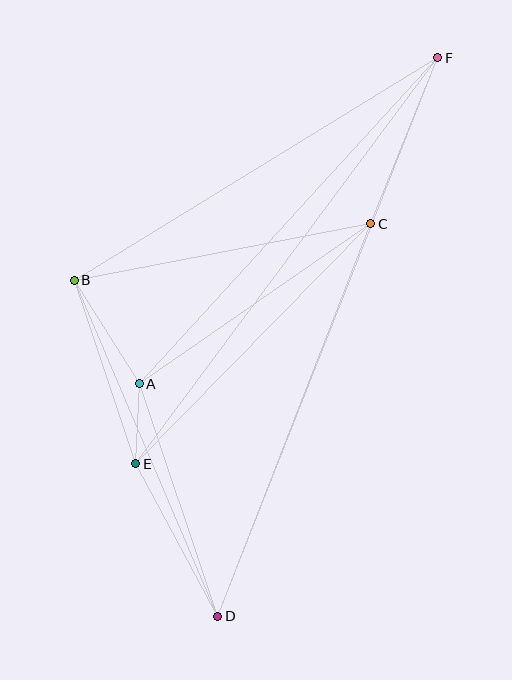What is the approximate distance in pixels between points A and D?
The distance between A and D is approximately 245 pixels.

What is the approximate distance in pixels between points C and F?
The distance between C and F is approximately 179 pixels.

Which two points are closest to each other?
Points A and E are closest to each other.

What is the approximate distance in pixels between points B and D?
The distance between B and D is approximately 365 pixels.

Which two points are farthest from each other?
Points D and F are farthest from each other.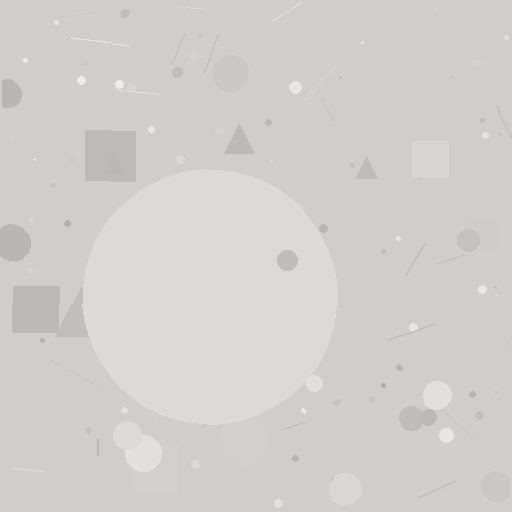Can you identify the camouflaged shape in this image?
The camouflaged shape is a circle.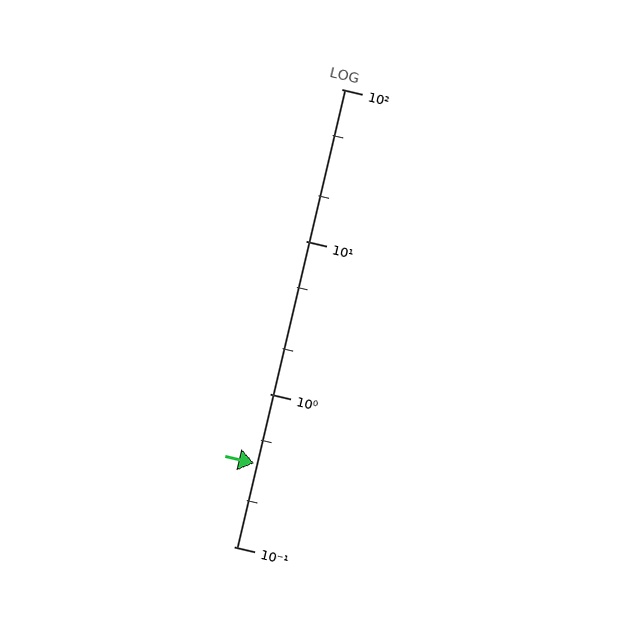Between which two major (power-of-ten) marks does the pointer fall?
The pointer is between 0.1 and 1.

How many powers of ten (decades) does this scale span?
The scale spans 3 decades, from 0.1 to 100.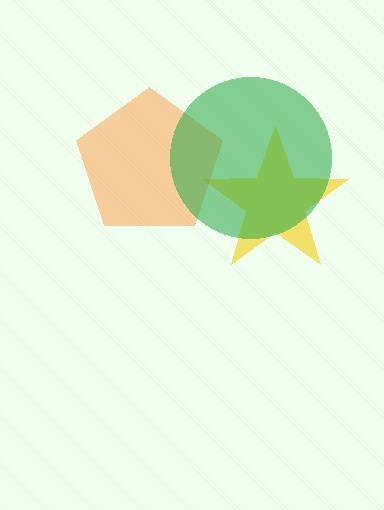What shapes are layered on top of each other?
The layered shapes are: a yellow star, an orange pentagon, a green circle.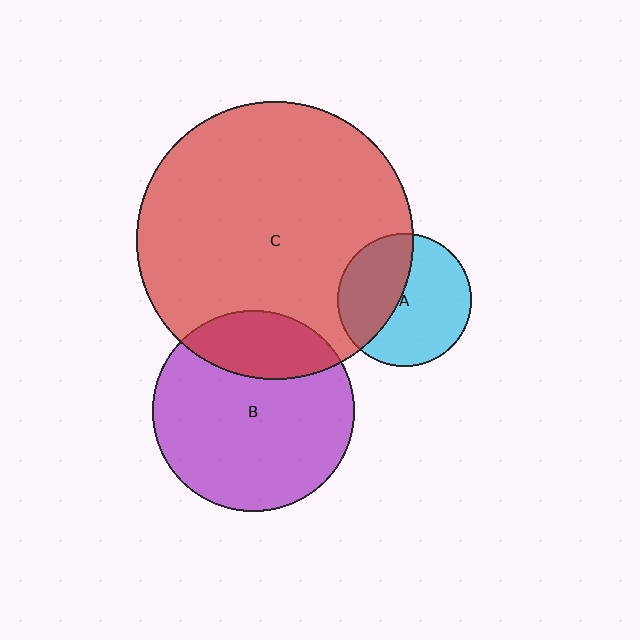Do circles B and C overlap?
Yes.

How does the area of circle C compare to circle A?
Approximately 4.3 times.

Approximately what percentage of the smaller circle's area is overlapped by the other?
Approximately 25%.